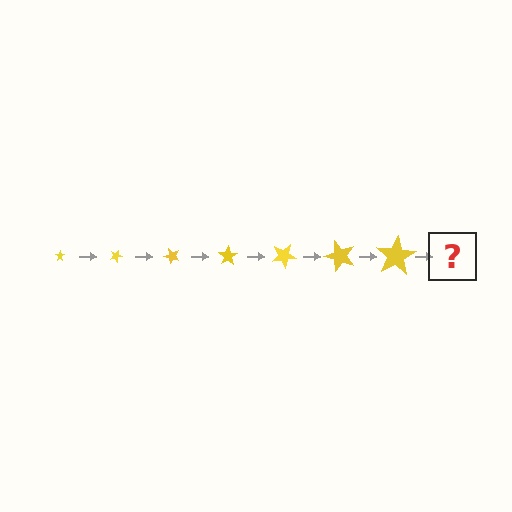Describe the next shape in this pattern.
It should be a star, larger than the previous one and rotated 175 degrees from the start.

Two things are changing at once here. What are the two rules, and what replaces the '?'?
The two rules are that the star grows larger each step and it rotates 25 degrees each step. The '?' should be a star, larger than the previous one and rotated 175 degrees from the start.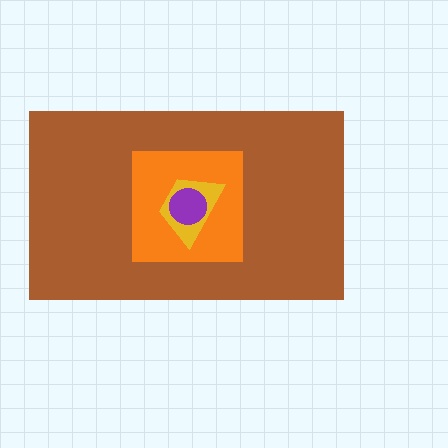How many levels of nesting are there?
4.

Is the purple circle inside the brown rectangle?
Yes.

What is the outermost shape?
The brown rectangle.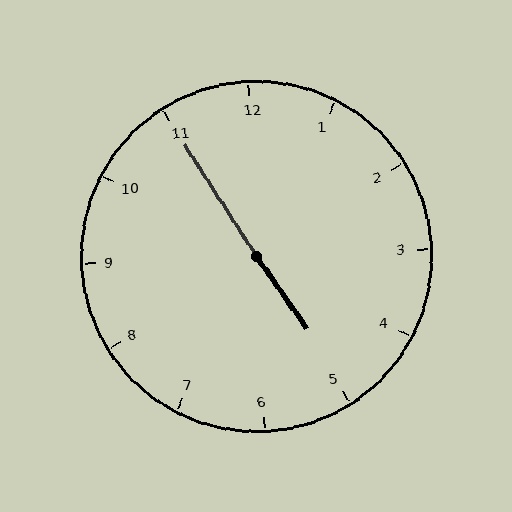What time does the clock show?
4:55.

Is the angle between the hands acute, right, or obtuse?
It is obtuse.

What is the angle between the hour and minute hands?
Approximately 178 degrees.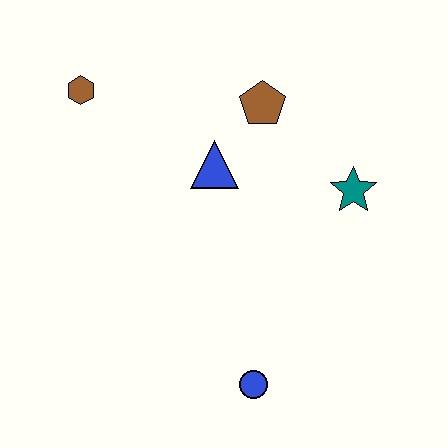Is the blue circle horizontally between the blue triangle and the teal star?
Yes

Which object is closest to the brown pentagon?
The blue triangle is closest to the brown pentagon.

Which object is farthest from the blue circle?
The brown hexagon is farthest from the blue circle.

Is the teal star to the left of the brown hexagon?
No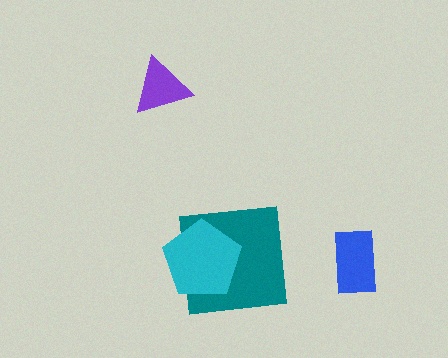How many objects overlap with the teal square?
1 object overlaps with the teal square.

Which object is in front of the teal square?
The cyan pentagon is in front of the teal square.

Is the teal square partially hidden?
Yes, it is partially covered by another shape.